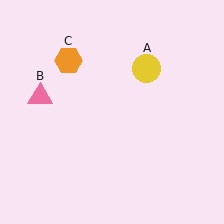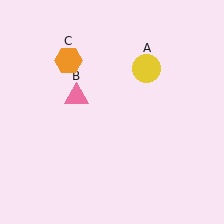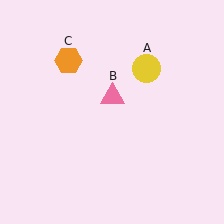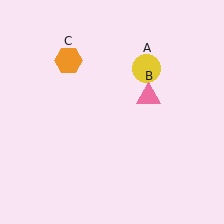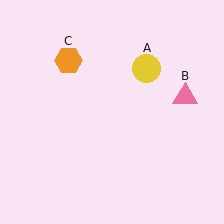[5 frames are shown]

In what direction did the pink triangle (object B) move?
The pink triangle (object B) moved right.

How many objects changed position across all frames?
1 object changed position: pink triangle (object B).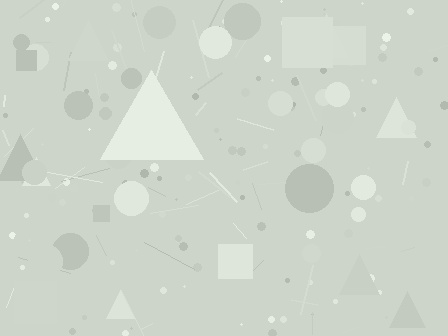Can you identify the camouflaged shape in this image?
The camouflaged shape is a triangle.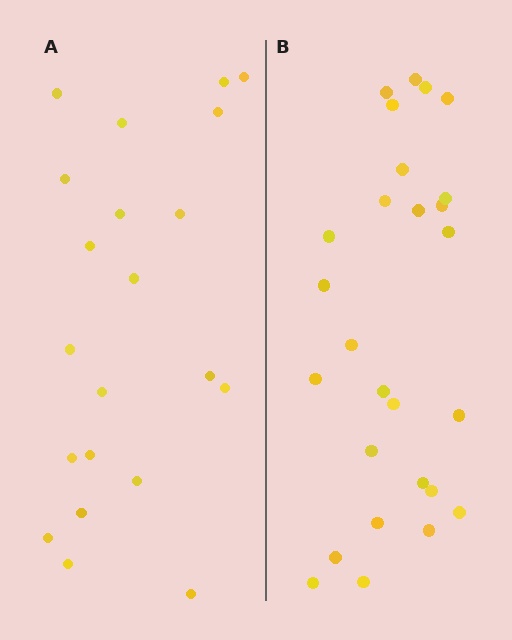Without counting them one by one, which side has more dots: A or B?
Region B (the right region) has more dots.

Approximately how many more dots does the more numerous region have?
Region B has about 6 more dots than region A.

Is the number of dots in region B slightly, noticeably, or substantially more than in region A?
Region B has noticeably more, but not dramatically so. The ratio is roughly 1.3 to 1.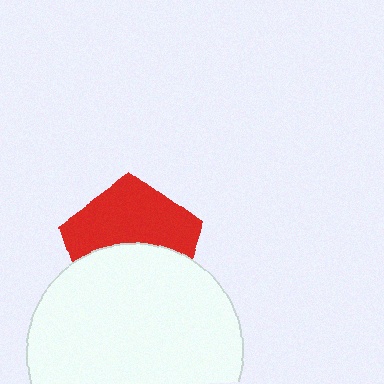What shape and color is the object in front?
The object in front is a white circle.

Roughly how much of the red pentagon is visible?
About half of it is visible (roughly 52%).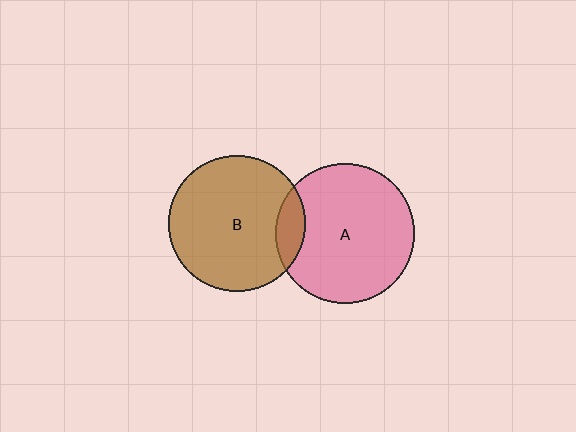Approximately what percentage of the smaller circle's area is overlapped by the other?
Approximately 10%.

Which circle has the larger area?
Circle A (pink).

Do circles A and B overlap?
Yes.